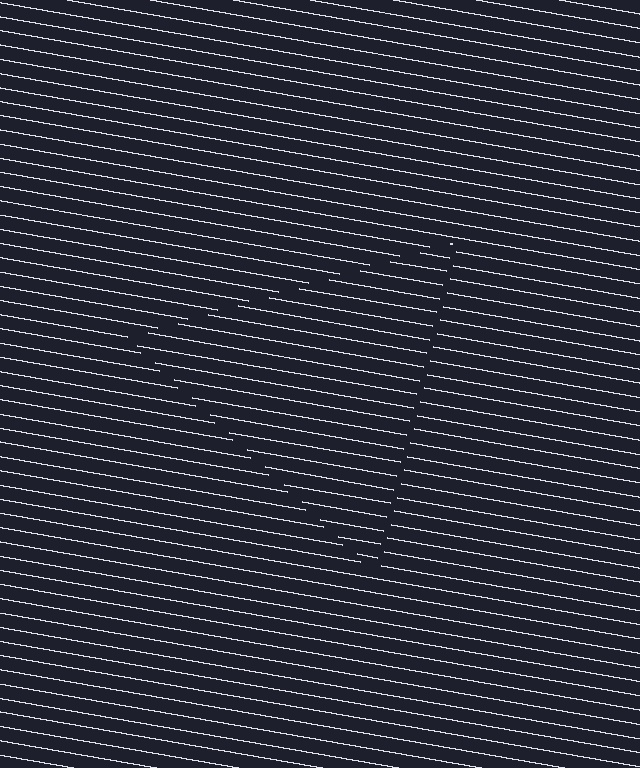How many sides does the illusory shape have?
3 sides — the line-ends trace a triangle.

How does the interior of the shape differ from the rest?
The interior of the shape contains the same grating, shifted by half a period — the contour is defined by the phase discontinuity where line-ends from the inner and outer gratings abut.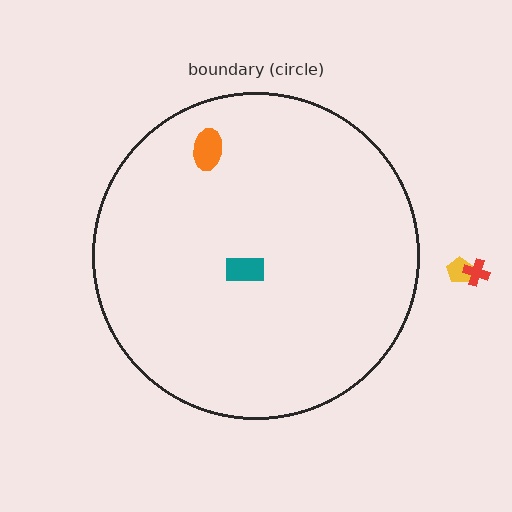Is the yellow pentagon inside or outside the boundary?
Outside.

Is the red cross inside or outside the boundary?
Outside.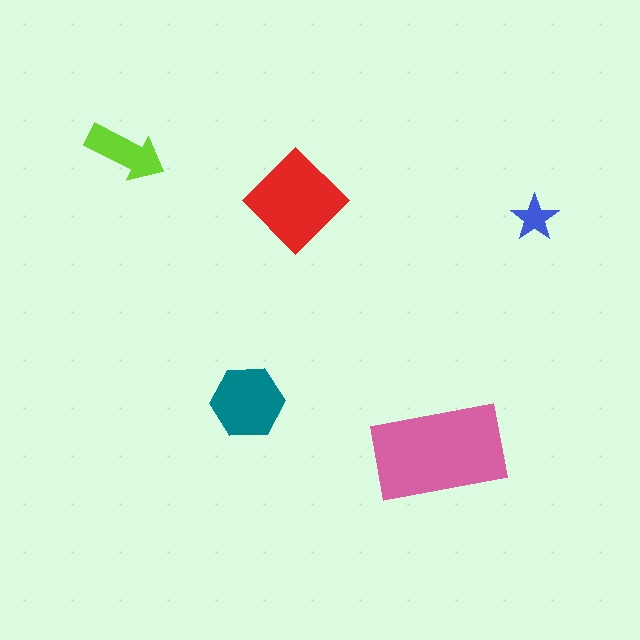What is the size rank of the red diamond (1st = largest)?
2nd.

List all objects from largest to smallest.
The pink rectangle, the red diamond, the teal hexagon, the lime arrow, the blue star.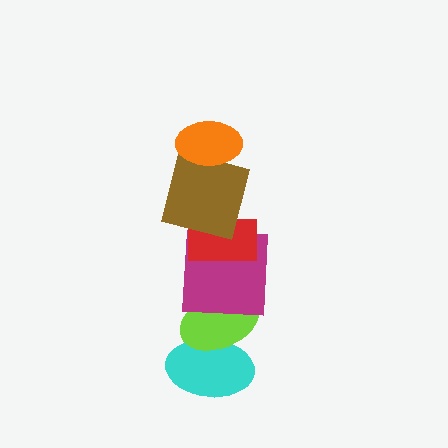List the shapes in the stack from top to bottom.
From top to bottom: the orange ellipse, the brown square, the red rectangle, the magenta square, the lime ellipse, the cyan ellipse.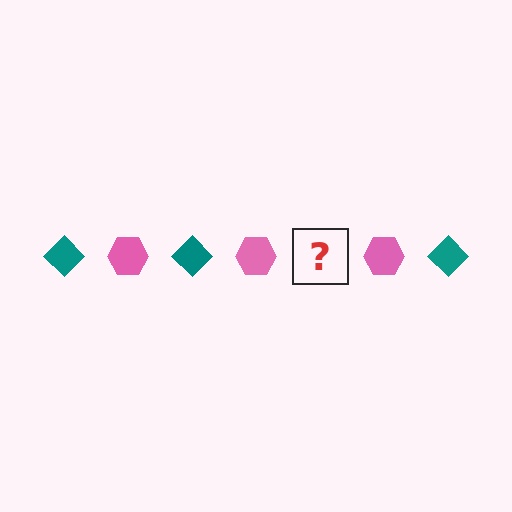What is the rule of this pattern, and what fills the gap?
The rule is that the pattern alternates between teal diamond and pink hexagon. The gap should be filled with a teal diamond.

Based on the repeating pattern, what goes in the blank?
The blank should be a teal diamond.